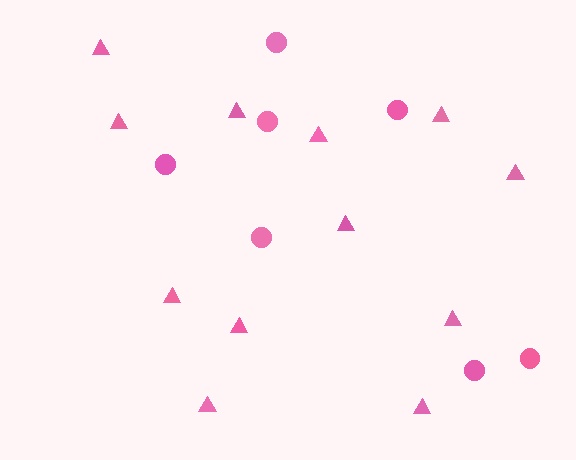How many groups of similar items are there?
There are 2 groups: one group of triangles (12) and one group of circles (7).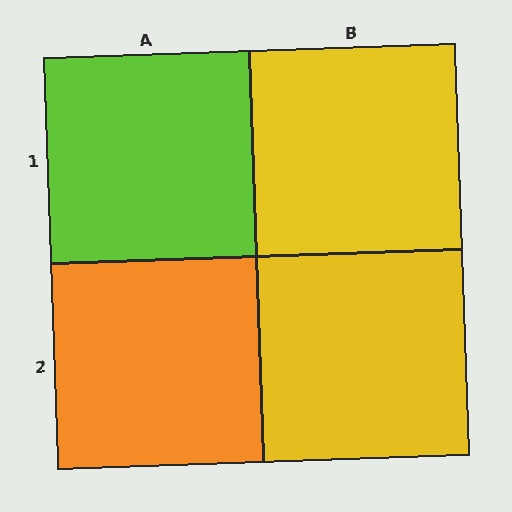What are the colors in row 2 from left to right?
Orange, yellow.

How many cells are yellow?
2 cells are yellow.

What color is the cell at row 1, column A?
Lime.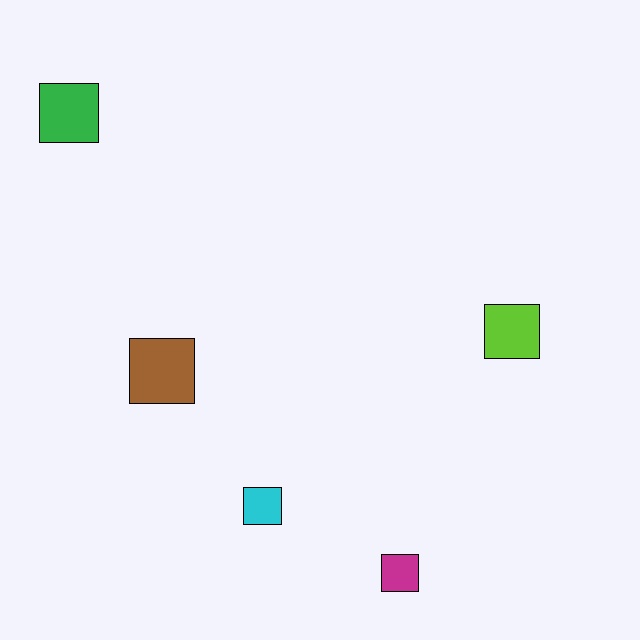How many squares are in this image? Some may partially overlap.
There are 5 squares.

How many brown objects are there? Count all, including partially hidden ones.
There is 1 brown object.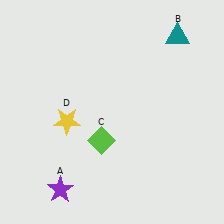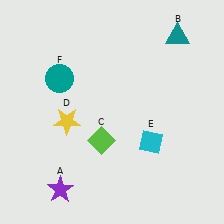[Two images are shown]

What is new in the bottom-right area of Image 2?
A cyan diamond (E) was added in the bottom-right area of Image 2.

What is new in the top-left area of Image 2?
A teal circle (F) was added in the top-left area of Image 2.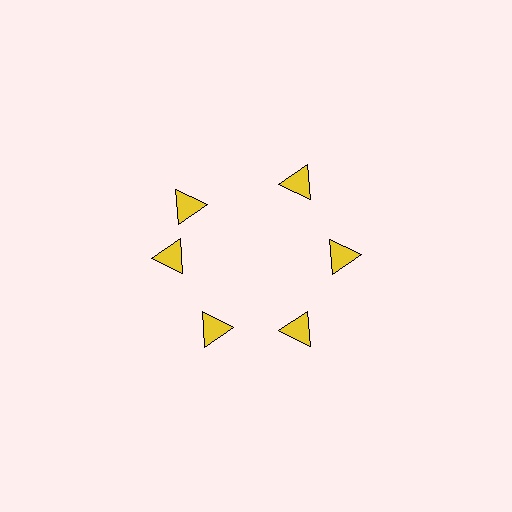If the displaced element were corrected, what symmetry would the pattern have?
It would have 6-fold rotational symmetry — the pattern would map onto itself every 60 degrees.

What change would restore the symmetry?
The symmetry would be restored by rotating it back into even spacing with its neighbors so that all 6 triangles sit at equal angles and equal distance from the center.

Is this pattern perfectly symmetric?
No. The 6 yellow triangles are arranged in a ring, but one element near the 11 o'clock position is rotated out of alignment along the ring, breaking the 6-fold rotational symmetry.